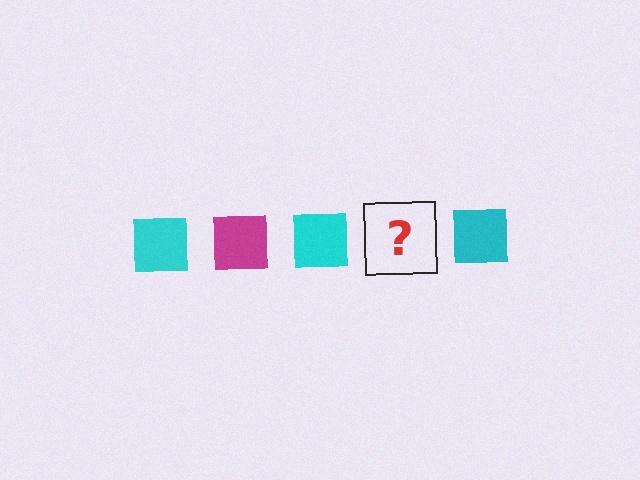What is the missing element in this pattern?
The missing element is a magenta square.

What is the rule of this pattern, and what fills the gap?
The rule is that the pattern cycles through cyan, magenta squares. The gap should be filled with a magenta square.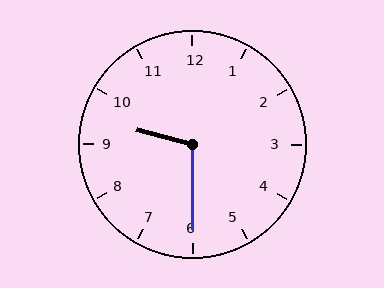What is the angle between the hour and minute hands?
Approximately 105 degrees.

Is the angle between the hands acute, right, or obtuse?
It is obtuse.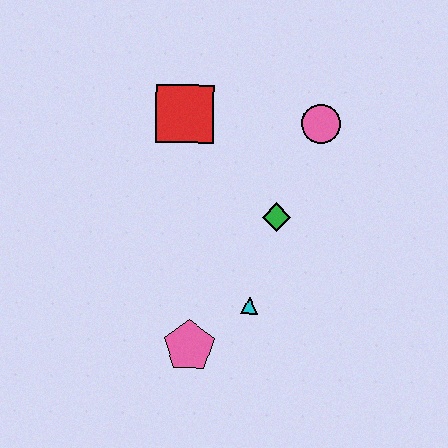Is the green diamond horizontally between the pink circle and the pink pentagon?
Yes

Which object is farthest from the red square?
The pink pentagon is farthest from the red square.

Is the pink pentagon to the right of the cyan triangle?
No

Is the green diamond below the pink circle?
Yes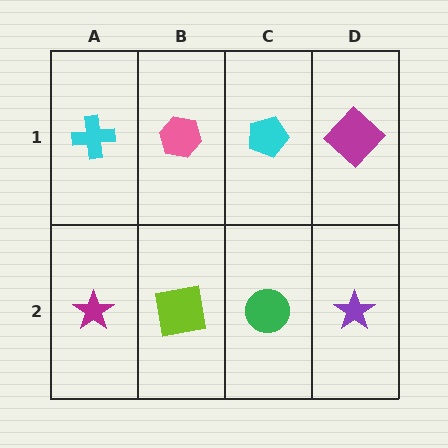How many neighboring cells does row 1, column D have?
2.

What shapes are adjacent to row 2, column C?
A cyan pentagon (row 1, column C), a lime square (row 2, column B), a purple star (row 2, column D).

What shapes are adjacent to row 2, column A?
A cyan cross (row 1, column A), a lime square (row 2, column B).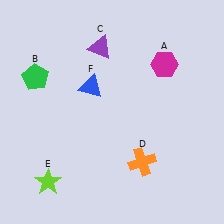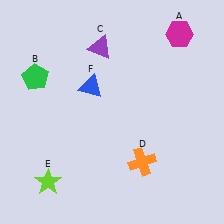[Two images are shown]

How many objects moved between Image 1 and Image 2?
1 object moved between the two images.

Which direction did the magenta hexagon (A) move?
The magenta hexagon (A) moved up.